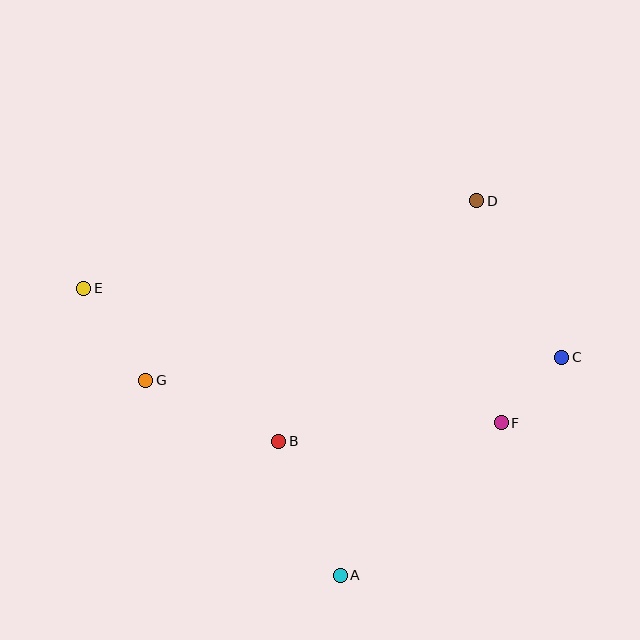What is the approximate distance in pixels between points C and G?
The distance between C and G is approximately 417 pixels.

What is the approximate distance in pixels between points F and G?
The distance between F and G is approximately 358 pixels.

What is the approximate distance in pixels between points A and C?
The distance between A and C is approximately 311 pixels.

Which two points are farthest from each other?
Points C and E are farthest from each other.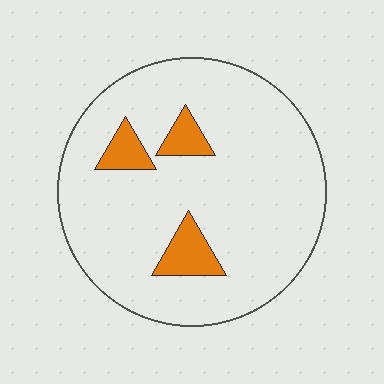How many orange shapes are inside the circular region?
3.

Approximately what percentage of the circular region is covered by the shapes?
Approximately 10%.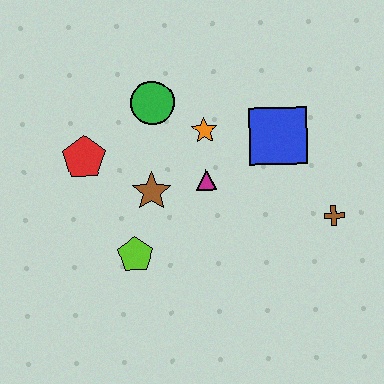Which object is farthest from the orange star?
The brown cross is farthest from the orange star.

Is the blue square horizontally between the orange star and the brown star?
No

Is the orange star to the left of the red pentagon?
No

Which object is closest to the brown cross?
The blue square is closest to the brown cross.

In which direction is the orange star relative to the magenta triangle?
The orange star is above the magenta triangle.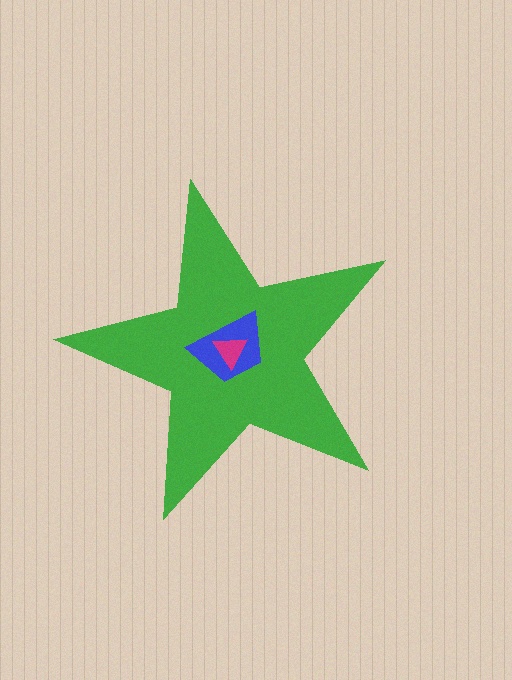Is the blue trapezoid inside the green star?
Yes.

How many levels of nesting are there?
3.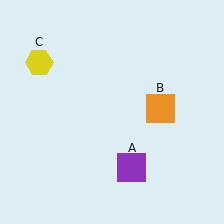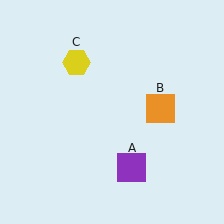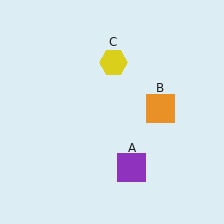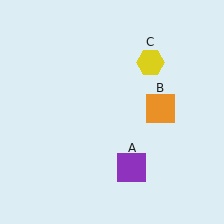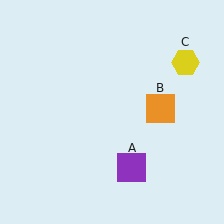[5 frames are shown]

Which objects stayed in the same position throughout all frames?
Purple square (object A) and orange square (object B) remained stationary.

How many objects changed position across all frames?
1 object changed position: yellow hexagon (object C).